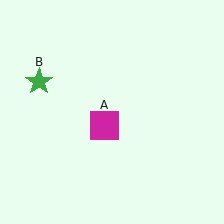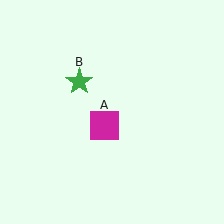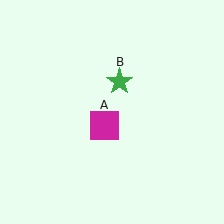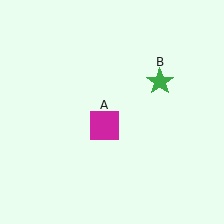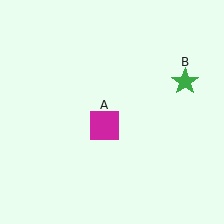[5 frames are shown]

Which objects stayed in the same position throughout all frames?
Magenta square (object A) remained stationary.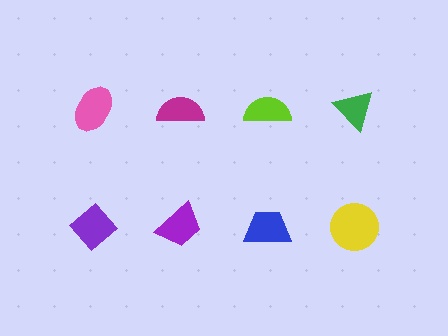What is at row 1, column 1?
A pink ellipse.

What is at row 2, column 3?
A blue trapezoid.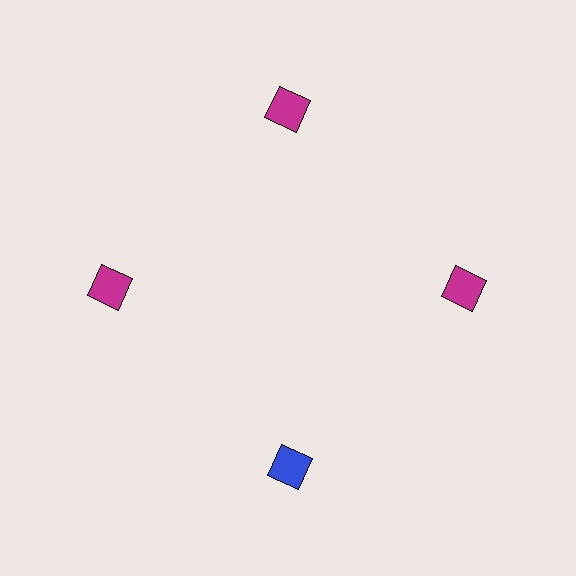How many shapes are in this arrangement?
There are 4 shapes arranged in a ring pattern.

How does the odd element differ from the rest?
It has a different color: blue instead of magenta.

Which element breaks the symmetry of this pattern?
The blue diamond at roughly the 6 o'clock position breaks the symmetry. All other shapes are magenta diamonds.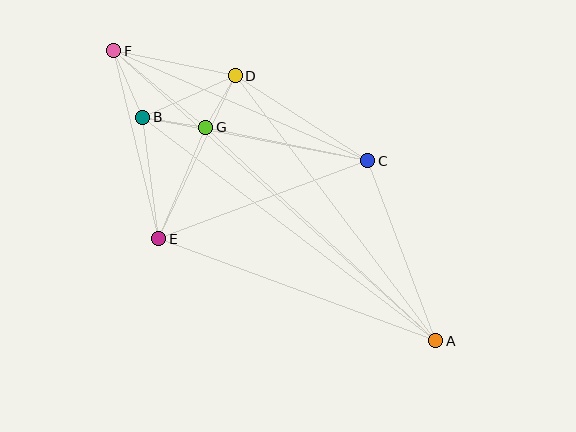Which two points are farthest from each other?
Points A and F are farthest from each other.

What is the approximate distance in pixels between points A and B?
The distance between A and B is approximately 369 pixels.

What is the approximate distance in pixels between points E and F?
The distance between E and F is approximately 193 pixels.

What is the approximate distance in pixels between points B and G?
The distance between B and G is approximately 63 pixels.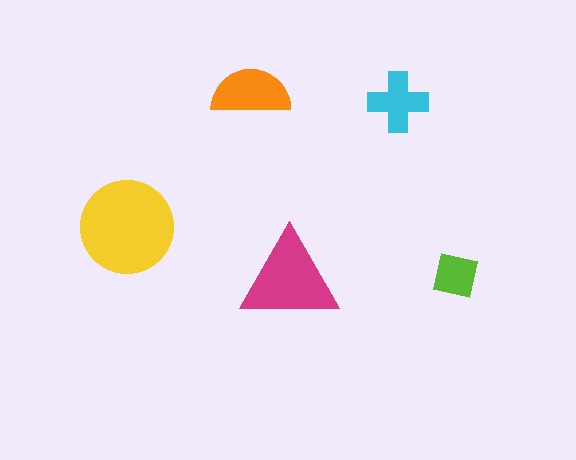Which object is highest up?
The orange semicircle is topmost.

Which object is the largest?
The yellow circle.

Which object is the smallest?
The lime square.